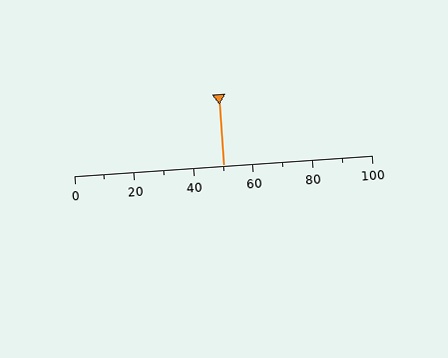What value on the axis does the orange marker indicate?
The marker indicates approximately 50.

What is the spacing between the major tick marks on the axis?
The major ticks are spaced 20 apart.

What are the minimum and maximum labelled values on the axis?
The axis runs from 0 to 100.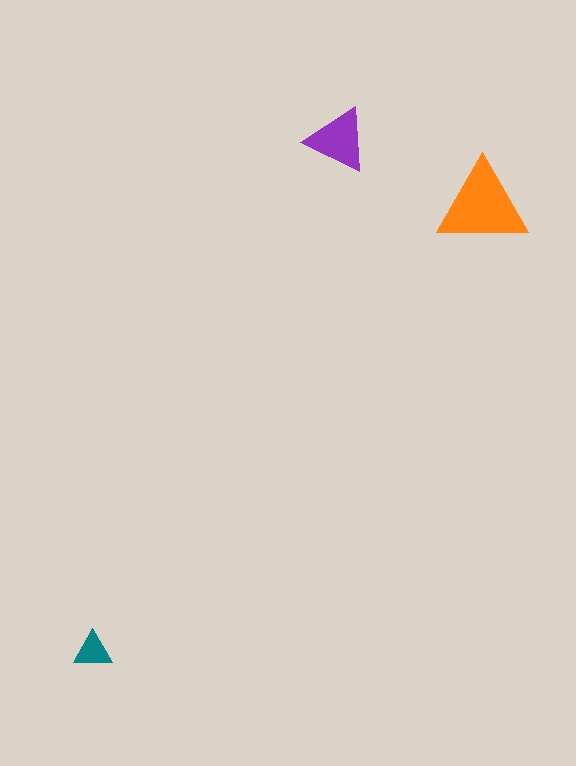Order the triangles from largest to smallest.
the orange one, the purple one, the teal one.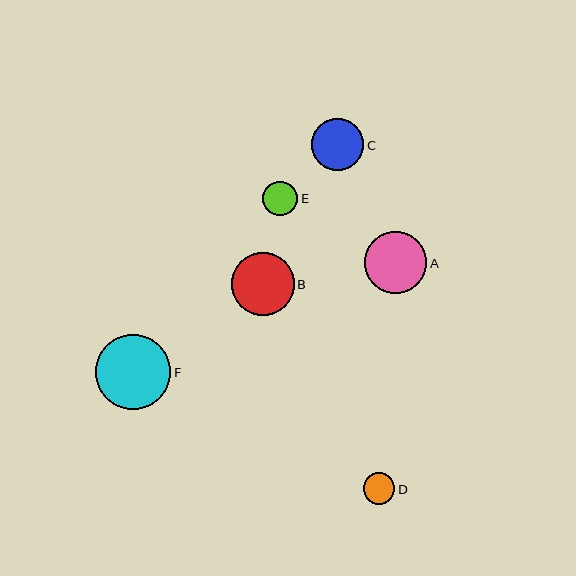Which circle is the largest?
Circle F is the largest with a size of approximately 75 pixels.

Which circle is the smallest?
Circle D is the smallest with a size of approximately 31 pixels.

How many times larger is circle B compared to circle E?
Circle B is approximately 1.8 times the size of circle E.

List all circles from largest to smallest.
From largest to smallest: F, B, A, C, E, D.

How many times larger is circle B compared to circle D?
Circle B is approximately 2.0 times the size of circle D.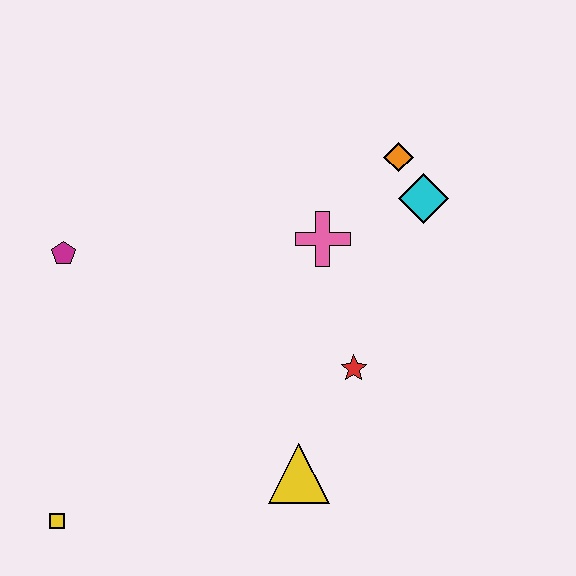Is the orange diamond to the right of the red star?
Yes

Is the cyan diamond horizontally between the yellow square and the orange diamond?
No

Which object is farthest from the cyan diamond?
The yellow square is farthest from the cyan diamond.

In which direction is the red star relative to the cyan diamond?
The red star is below the cyan diamond.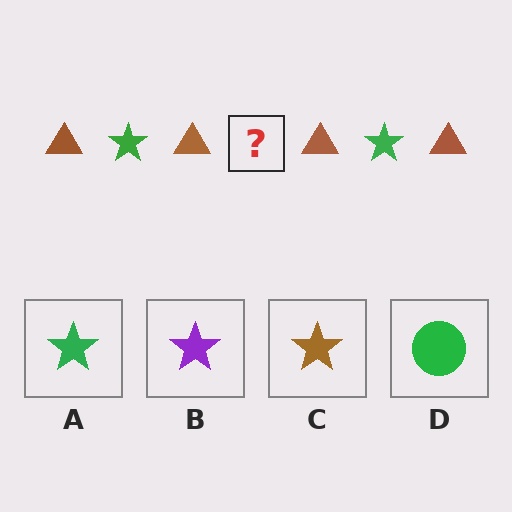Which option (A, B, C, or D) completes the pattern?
A.